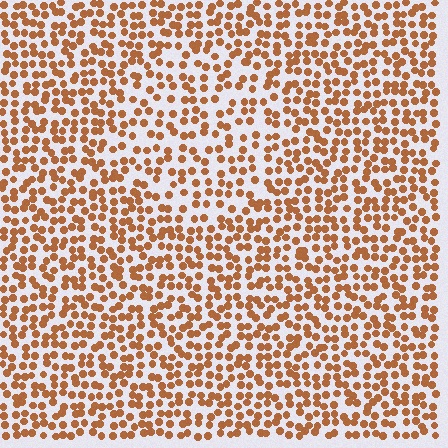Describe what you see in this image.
The image contains small brown elements arranged at two different densities. A circle-shaped region is visible where the elements are less densely packed than the surrounding area.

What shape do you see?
I see a circle.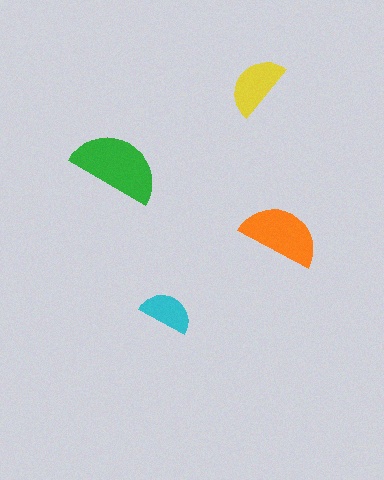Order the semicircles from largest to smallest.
the green one, the orange one, the yellow one, the cyan one.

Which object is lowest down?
The cyan semicircle is bottommost.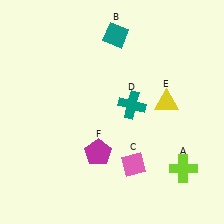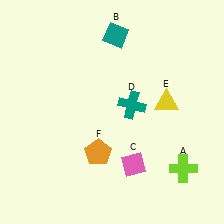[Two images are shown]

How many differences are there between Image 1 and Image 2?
There is 1 difference between the two images.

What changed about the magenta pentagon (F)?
In Image 1, F is magenta. In Image 2, it changed to orange.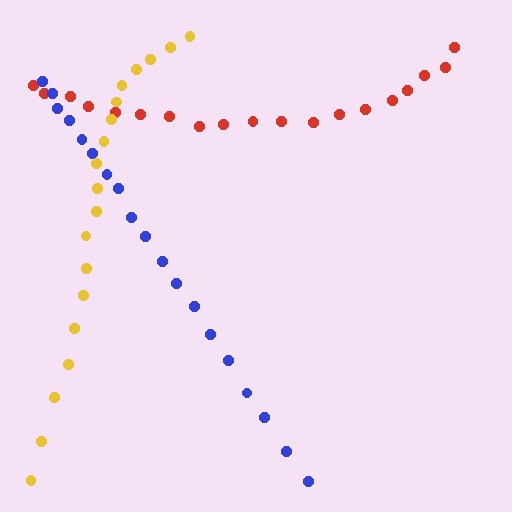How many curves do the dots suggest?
There are 3 distinct paths.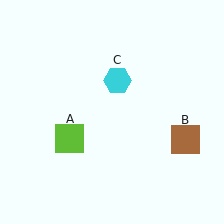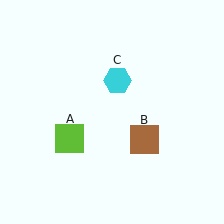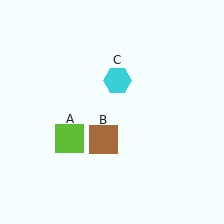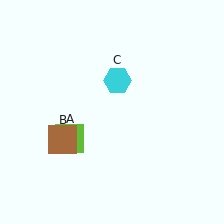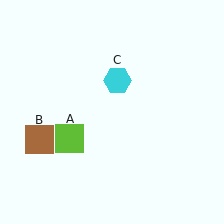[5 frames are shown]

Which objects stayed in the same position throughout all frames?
Lime square (object A) and cyan hexagon (object C) remained stationary.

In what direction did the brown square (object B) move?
The brown square (object B) moved left.